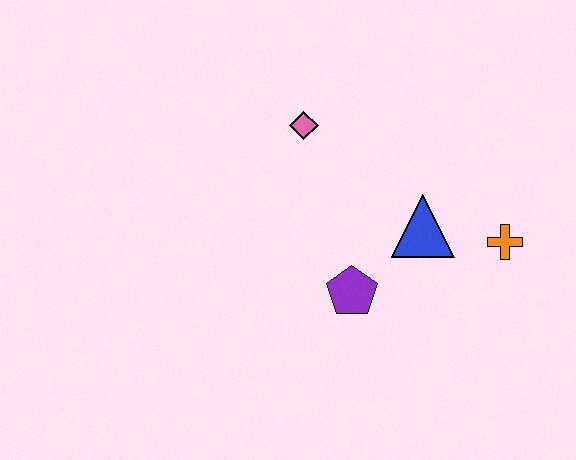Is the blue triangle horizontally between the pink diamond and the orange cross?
Yes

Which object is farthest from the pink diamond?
The orange cross is farthest from the pink diamond.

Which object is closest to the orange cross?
The blue triangle is closest to the orange cross.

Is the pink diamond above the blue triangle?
Yes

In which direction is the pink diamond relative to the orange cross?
The pink diamond is to the left of the orange cross.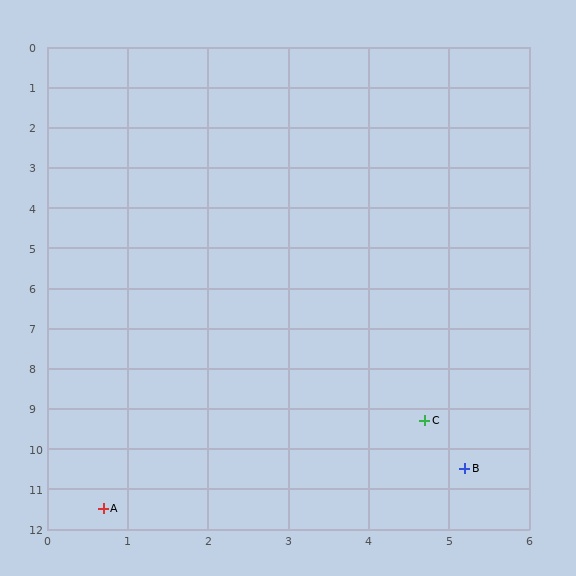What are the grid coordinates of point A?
Point A is at approximately (0.7, 11.5).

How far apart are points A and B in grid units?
Points A and B are about 4.6 grid units apart.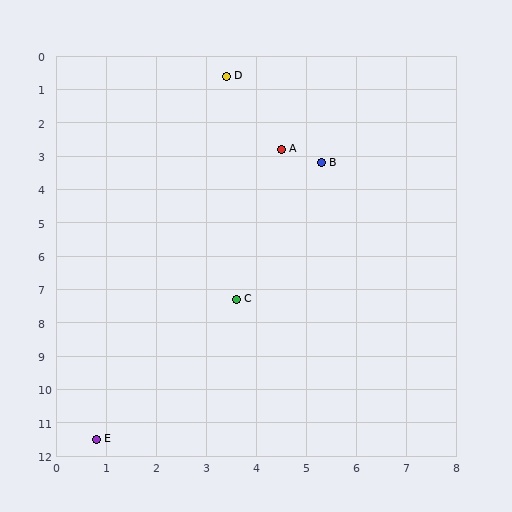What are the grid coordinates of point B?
Point B is at approximately (5.3, 3.2).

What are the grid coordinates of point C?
Point C is at approximately (3.6, 7.3).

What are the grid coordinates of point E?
Point E is at approximately (0.8, 11.5).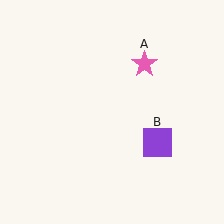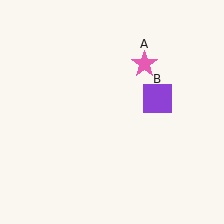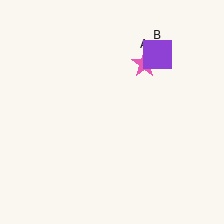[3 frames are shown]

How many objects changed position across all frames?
1 object changed position: purple square (object B).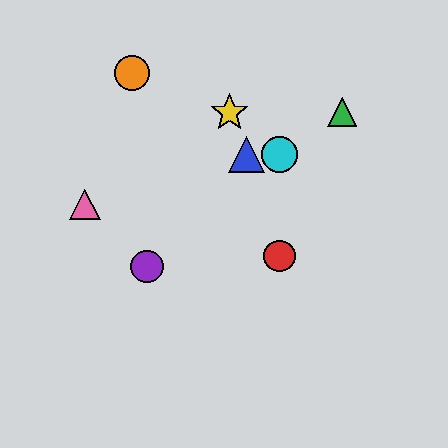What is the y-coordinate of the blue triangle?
The blue triangle is at y≈154.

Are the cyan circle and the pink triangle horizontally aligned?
No, the cyan circle is at y≈154 and the pink triangle is at y≈205.